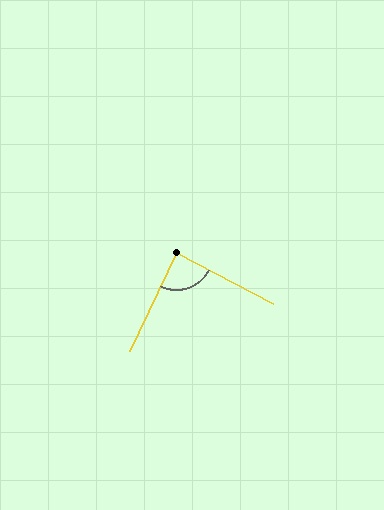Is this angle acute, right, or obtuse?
It is approximately a right angle.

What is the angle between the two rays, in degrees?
Approximately 88 degrees.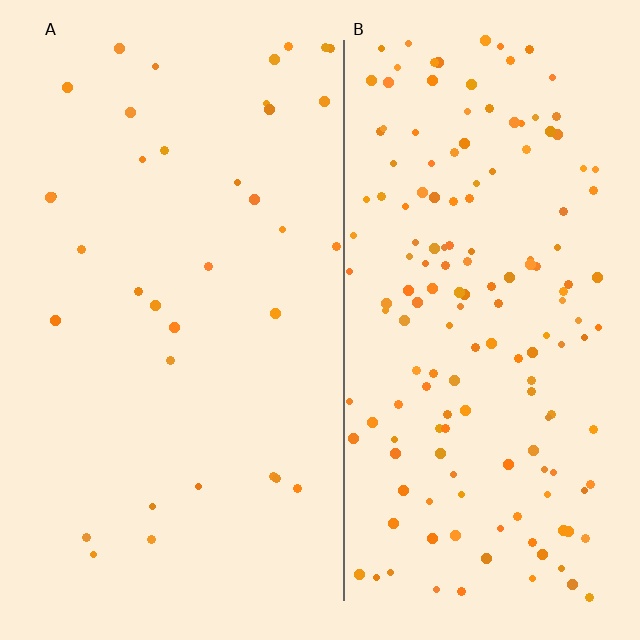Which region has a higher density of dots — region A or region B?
B (the right).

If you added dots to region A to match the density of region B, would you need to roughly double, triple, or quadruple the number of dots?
Approximately quadruple.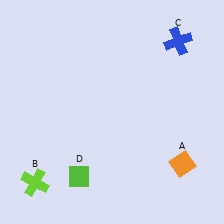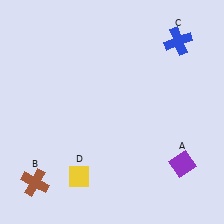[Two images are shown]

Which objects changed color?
A changed from orange to purple. B changed from lime to brown. D changed from lime to yellow.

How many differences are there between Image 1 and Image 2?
There are 3 differences between the two images.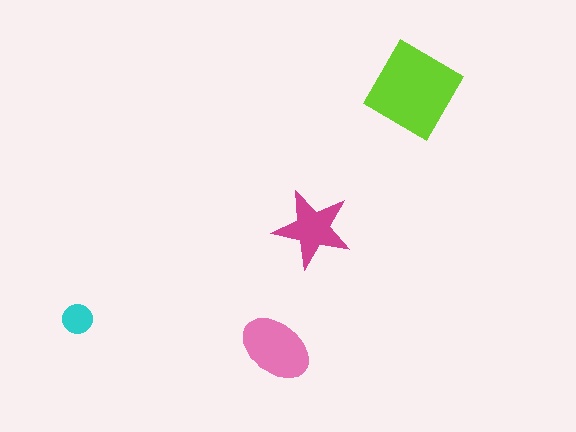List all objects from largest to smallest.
The lime diamond, the pink ellipse, the magenta star, the cyan circle.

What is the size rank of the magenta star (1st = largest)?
3rd.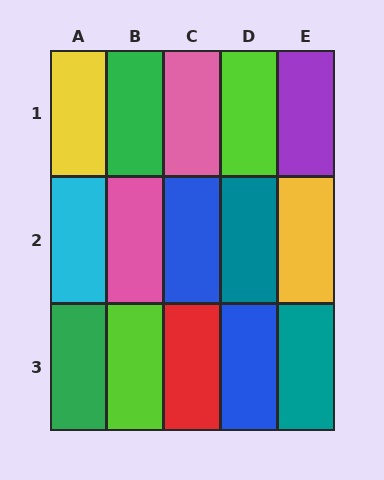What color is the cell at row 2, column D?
Teal.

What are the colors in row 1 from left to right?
Yellow, green, pink, lime, purple.